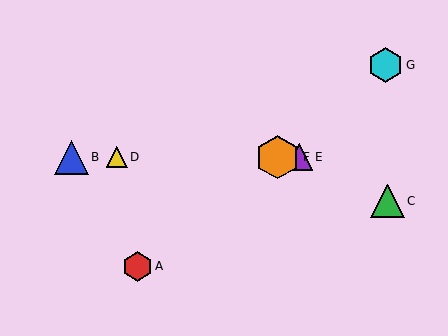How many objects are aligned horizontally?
4 objects (B, D, E, F) are aligned horizontally.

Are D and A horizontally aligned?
No, D is at y≈157 and A is at y≈266.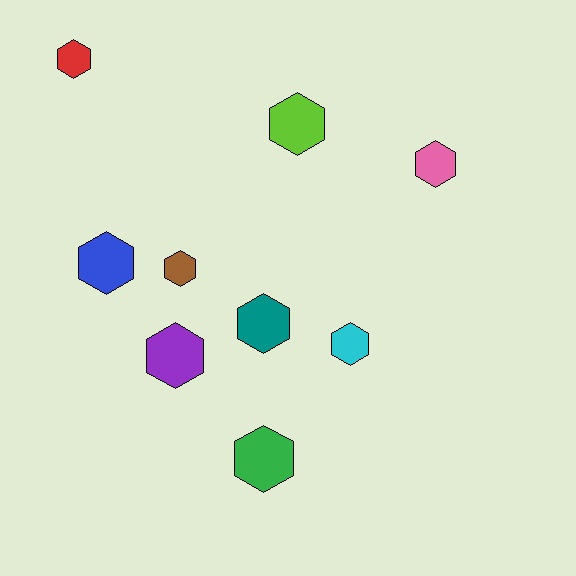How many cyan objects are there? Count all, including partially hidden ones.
There is 1 cyan object.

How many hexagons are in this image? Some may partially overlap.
There are 9 hexagons.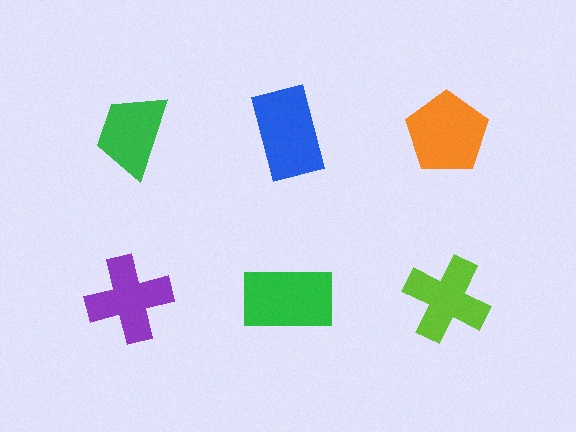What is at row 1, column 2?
A blue rectangle.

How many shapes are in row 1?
3 shapes.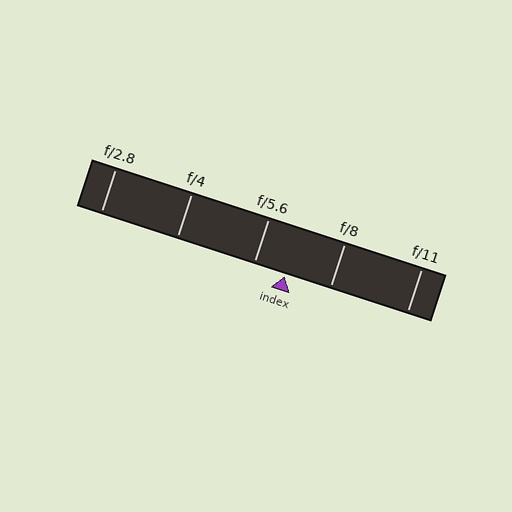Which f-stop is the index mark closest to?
The index mark is closest to f/5.6.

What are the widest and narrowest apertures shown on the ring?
The widest aperture shown is f/2.8 and the narrowest is f/11.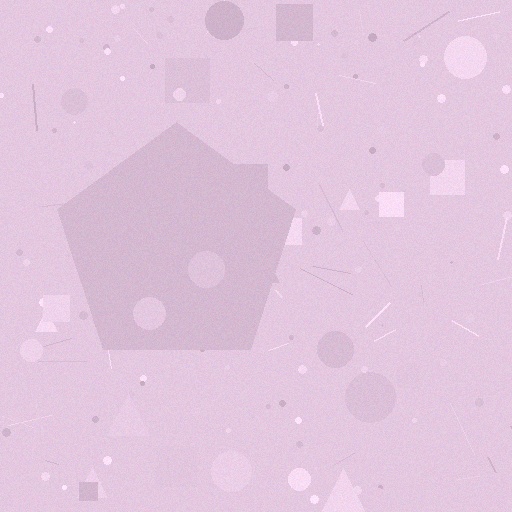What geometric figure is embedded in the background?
A pentagon is embedded in the background.